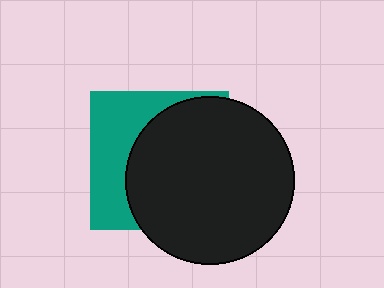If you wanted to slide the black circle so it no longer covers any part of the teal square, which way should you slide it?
Slide it right — that is the most direct way to separate the two shapes.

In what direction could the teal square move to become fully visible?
The teal square could move left. That would shift it out from behind the black circle entirely.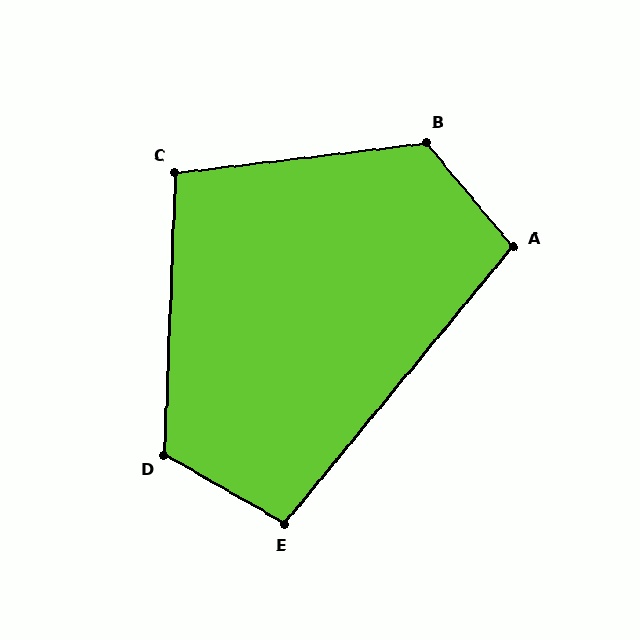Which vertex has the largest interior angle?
B, at approximately 123 degrees.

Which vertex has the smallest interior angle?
C, at approximately 99 degrees.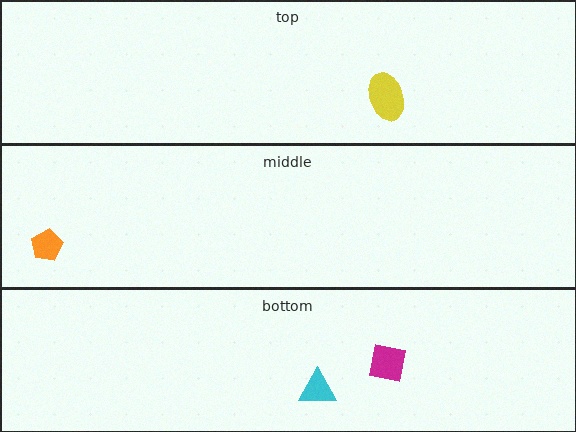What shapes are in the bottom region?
The cyan triangle, the magenta square.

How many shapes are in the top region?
1.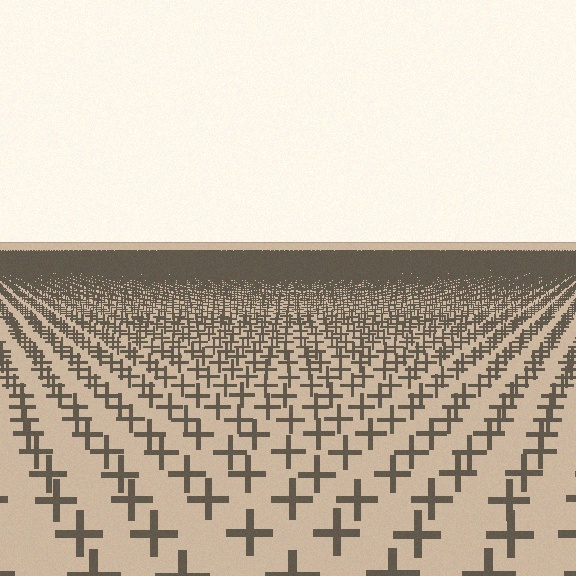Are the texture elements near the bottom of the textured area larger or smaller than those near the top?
Larger. Near the bottom, elements are closer to the viewer and appear at a bigger on-screen size.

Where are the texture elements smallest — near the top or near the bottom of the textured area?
Near the top.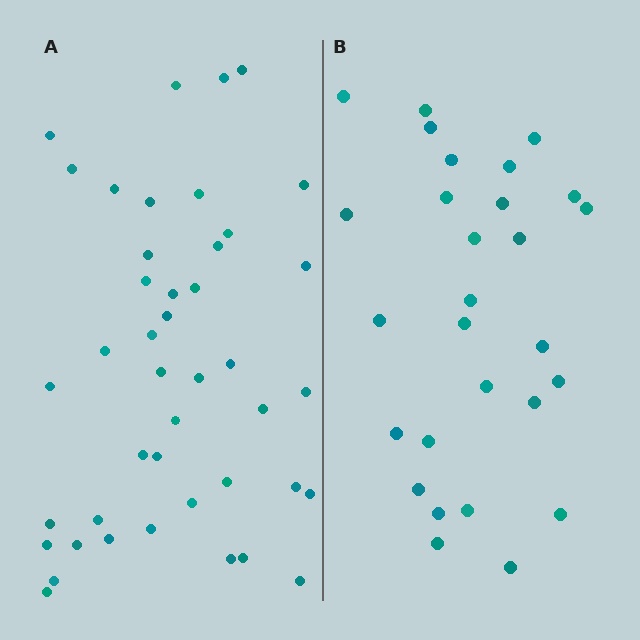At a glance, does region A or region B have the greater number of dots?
Region A (the left region) has more dots.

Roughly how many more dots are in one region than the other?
Region A has approximately 15 more dots than region B.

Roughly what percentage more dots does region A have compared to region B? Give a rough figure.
About 55% more.